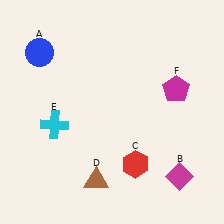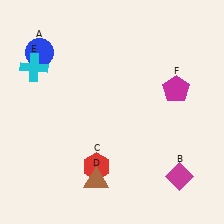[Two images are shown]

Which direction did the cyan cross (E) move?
The cyan cross (E) moved up.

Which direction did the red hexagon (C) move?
The red hexagon (C) moved left.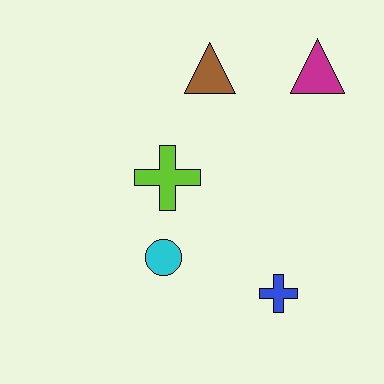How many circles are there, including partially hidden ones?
There is 1 circle.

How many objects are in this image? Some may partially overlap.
There are 5 objects.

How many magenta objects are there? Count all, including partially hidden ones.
There is 1 magenta object.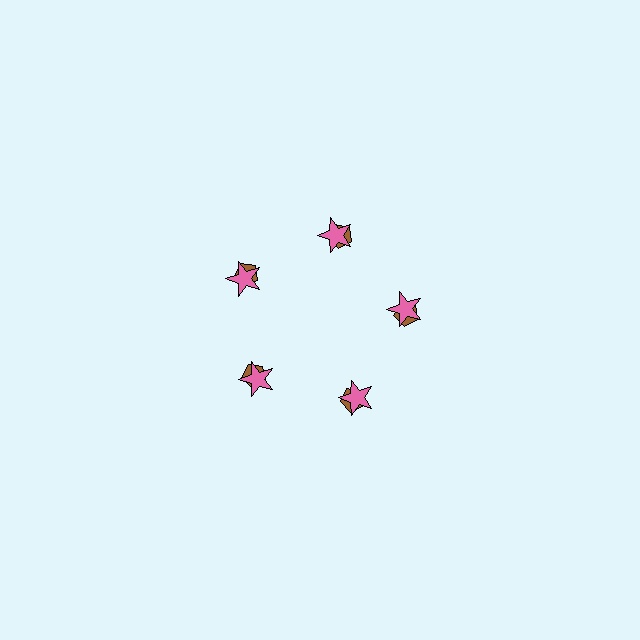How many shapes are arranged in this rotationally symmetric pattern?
There are 10 shapes, arranged in 5 groups of 2.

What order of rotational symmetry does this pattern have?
This pattern has 5-fold rotational symmetry.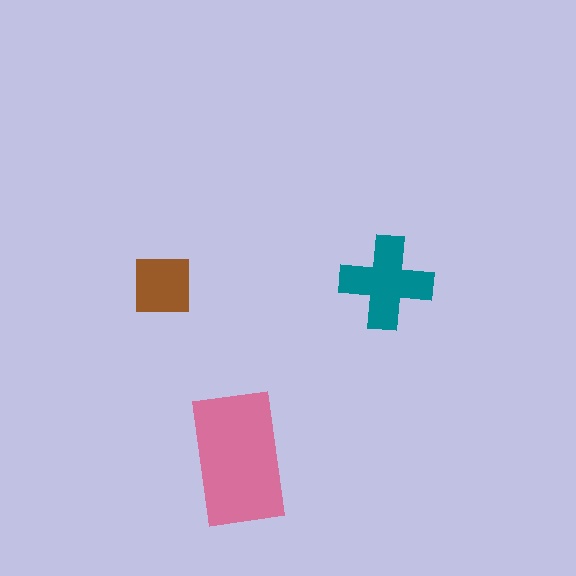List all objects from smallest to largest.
The brown square, the teal cross, the pink rectangle.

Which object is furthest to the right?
The teal cross is rightmost.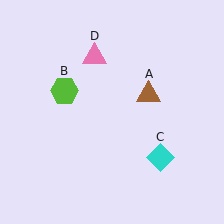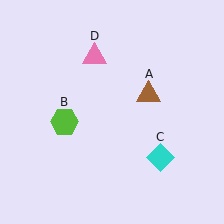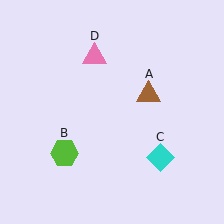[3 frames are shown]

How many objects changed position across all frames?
1 object changed position: lime hexagon (object B).